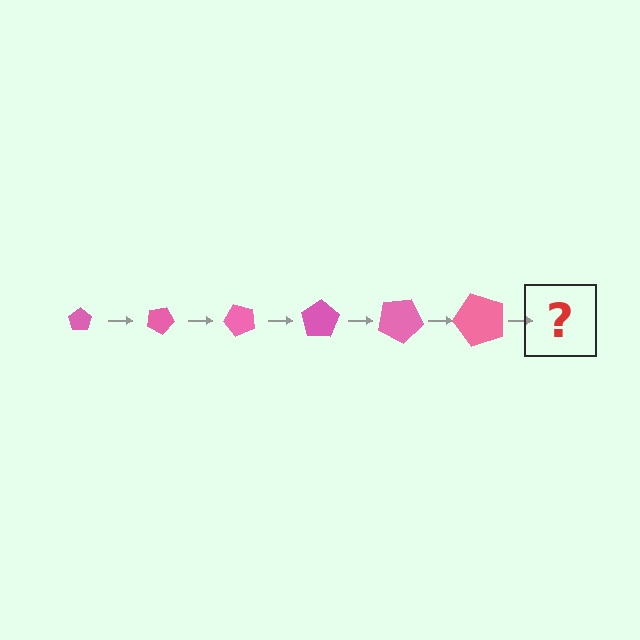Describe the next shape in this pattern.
It should be a pentagon, larger than the previous one and rotated 150 degrees from the start.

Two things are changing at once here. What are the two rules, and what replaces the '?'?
The two rules are that the pentagon grows larger each step and it rotates 25 degrees each step. The '?' should be a pentagon, larger than the previous one and rotated 150 degrees from the start.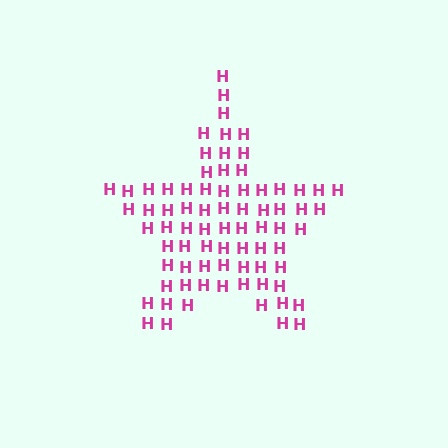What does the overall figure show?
The overall figure shows a star.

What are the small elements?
The small elements are letter H's.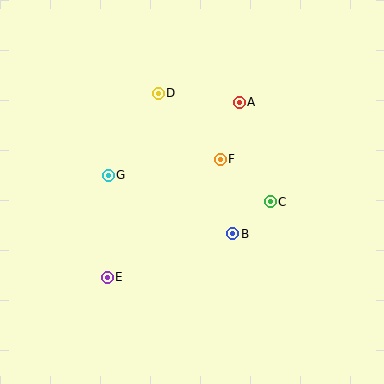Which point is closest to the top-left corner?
Point D is closest to the top-left corner.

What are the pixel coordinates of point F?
Point F is at (220, 159).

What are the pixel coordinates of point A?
Point A is at (239, 102).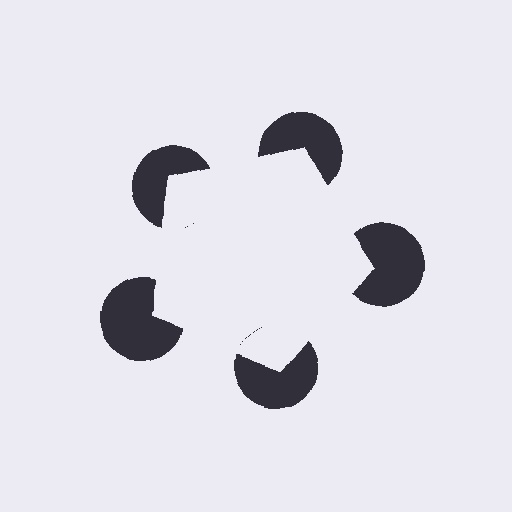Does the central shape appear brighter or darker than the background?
It typically appears slightly brighter than the background, even though no actual brightness change is drawn.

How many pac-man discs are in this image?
There are 5 — one at each vertex of the illusory pentagon.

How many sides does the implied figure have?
5 sides.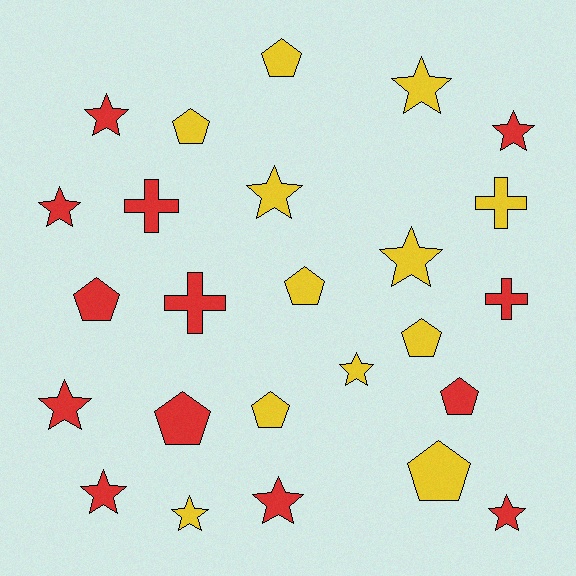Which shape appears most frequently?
Star, with 12 objects.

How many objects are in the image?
There are 25 objects.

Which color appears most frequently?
Red, with 13 objects.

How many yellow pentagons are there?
There are 6 yellow pentagons.